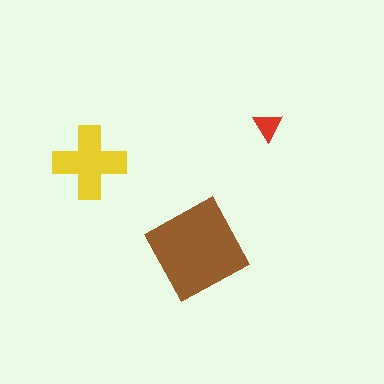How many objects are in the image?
There are 3 objects in the image.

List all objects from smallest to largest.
The red triangle, the yellow cross, the brown diamond.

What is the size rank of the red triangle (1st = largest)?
3rd.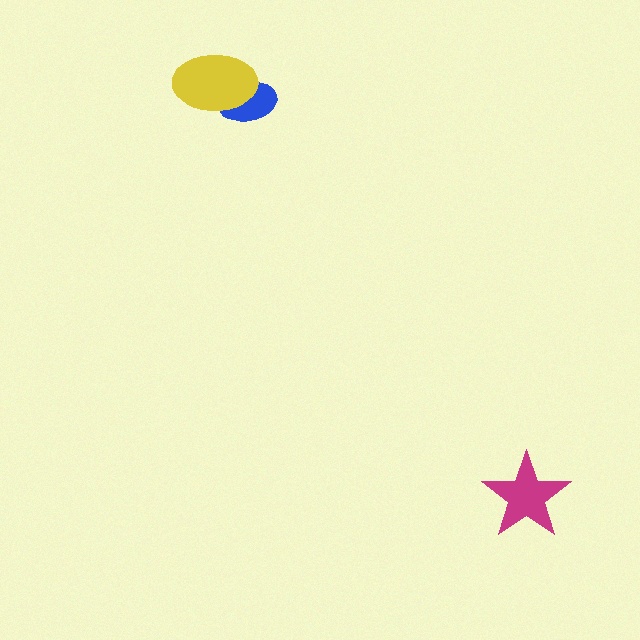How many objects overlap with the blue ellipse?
1 object overlaps with the blue ellipse.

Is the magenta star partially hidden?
No, no other shape covers it.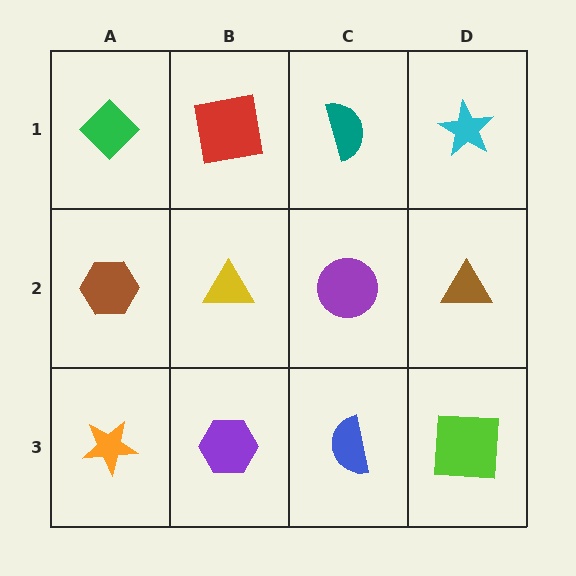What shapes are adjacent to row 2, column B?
A red square (row 1, column B), a purple hexagon (row 3, column B), a brown hexagon (row 2, column A), a purple circle (row 2, column C).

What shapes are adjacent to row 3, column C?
A purple circle (row 2, column C), a purple hexagon (row 3, column B), a lime square (row 3, column D).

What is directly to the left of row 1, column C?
A red square.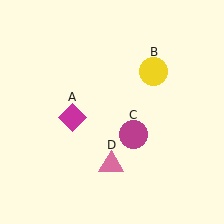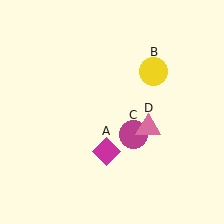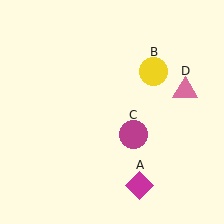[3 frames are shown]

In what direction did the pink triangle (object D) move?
The pink triangle (object D) moved up and to the right.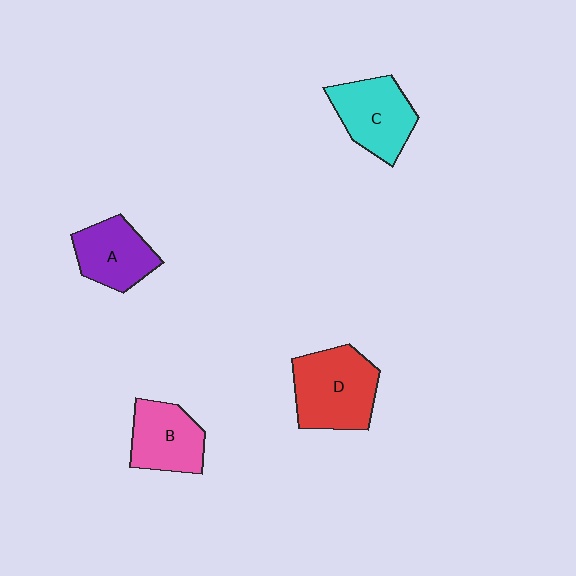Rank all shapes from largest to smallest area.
From largest to smallest: D (red), C (cyan), B (pink), A (purple).